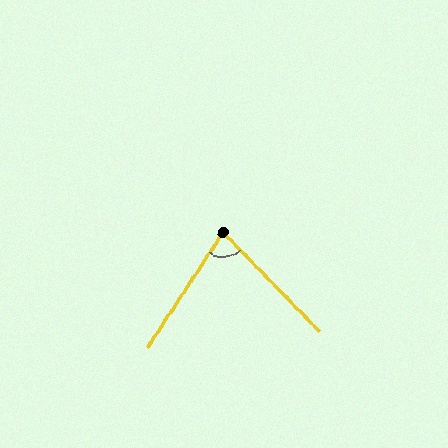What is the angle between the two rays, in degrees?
Approximately 77 degrees.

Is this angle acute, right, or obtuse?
It is acute.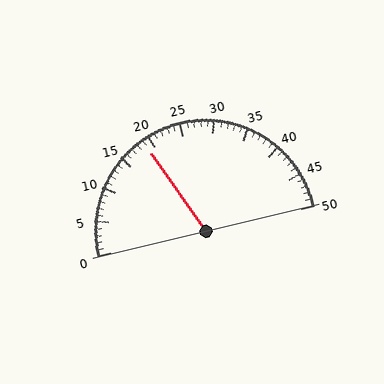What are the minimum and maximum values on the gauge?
The gauge ranges from 0 to 50.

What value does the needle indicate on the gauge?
The needle indicates approximately 19.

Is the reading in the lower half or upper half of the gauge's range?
The reading is in the lower half of the range (0 to 50).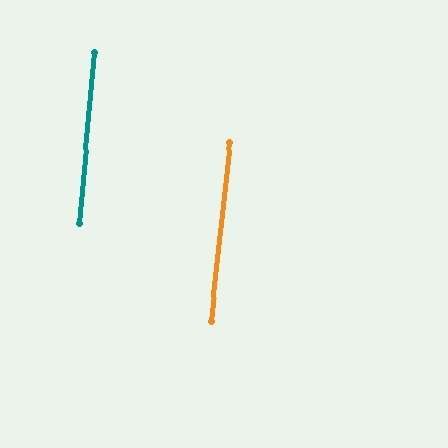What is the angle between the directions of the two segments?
Approximately 1 degree.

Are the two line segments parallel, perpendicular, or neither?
Parallel — their directions differ by only 0.7°.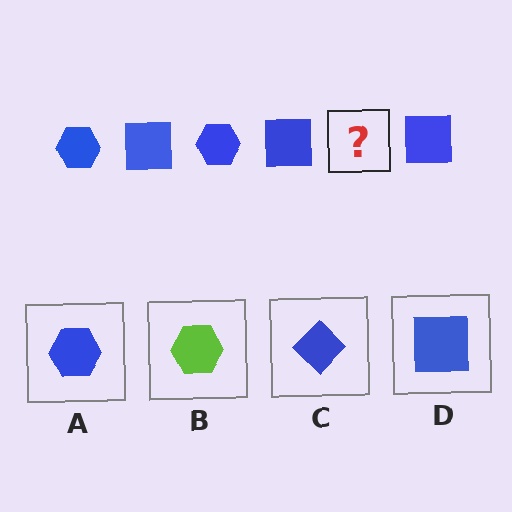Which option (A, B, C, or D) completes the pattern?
A.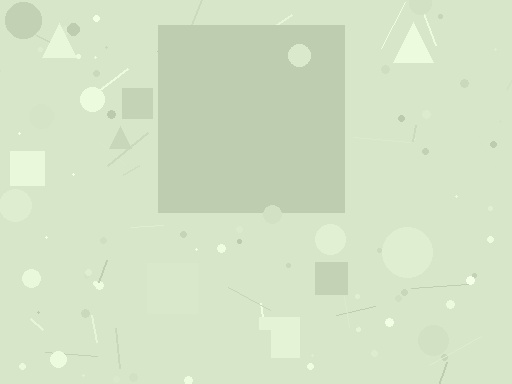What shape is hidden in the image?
A square is hidden in the image.